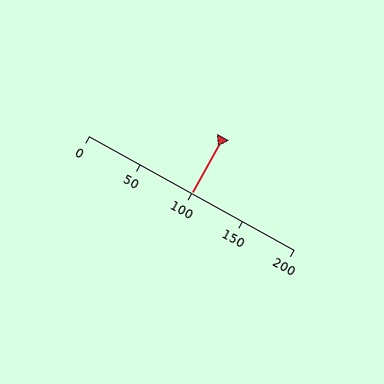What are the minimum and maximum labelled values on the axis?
The axis runs from 0 to 200.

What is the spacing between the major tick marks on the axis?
The major ticks are spaced 50 apart.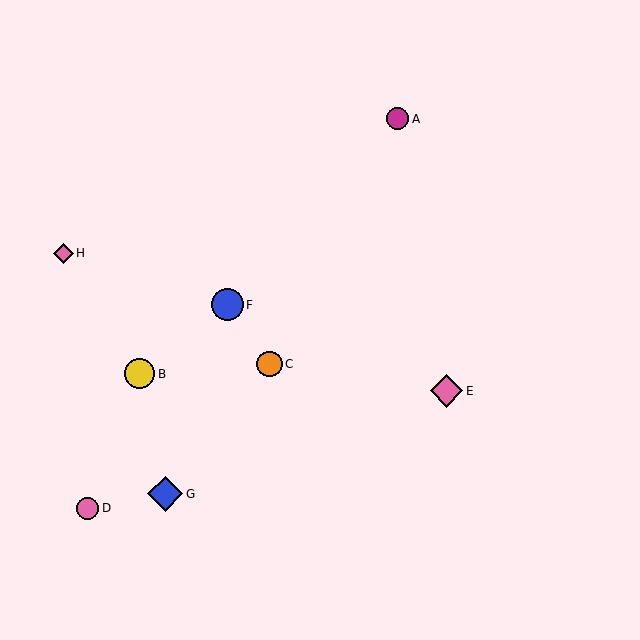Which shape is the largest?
The blue diamond (labeled G) is the largest.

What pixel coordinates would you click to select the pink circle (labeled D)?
Click at (87, 508) to select the pink circle D.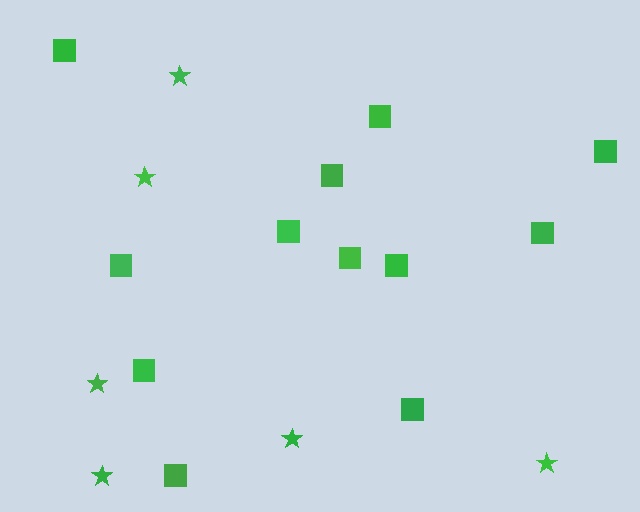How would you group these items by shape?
There are 2 groups: one group of squares (12) and one group of stars (6).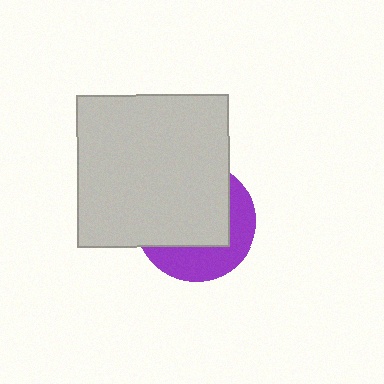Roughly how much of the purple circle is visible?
A small part of it is visible (roughly 37%).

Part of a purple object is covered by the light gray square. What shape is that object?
It is a circle.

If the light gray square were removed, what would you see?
You would see the complete purple circle.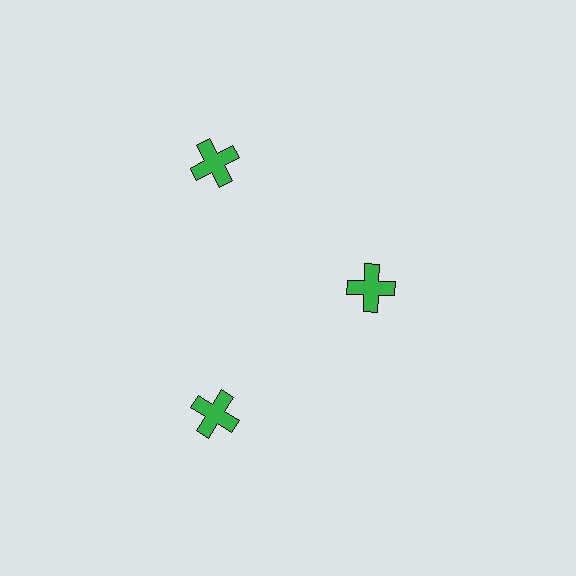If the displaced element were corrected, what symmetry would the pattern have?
It would have 3-fold rotational symmetry — the pattern would map onto itself every 120 degrees.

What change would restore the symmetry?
The symmetry would be restored by moving it outward, back onto the ring so that all 3 crosses sit at equal angles and equal distance from the center.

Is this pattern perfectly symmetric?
No. The 3 green crosses are arranged in a ring, but one element near the 3 o'clock position is pulled inward toward the center, breaking the 3-fold rotational symmetry.